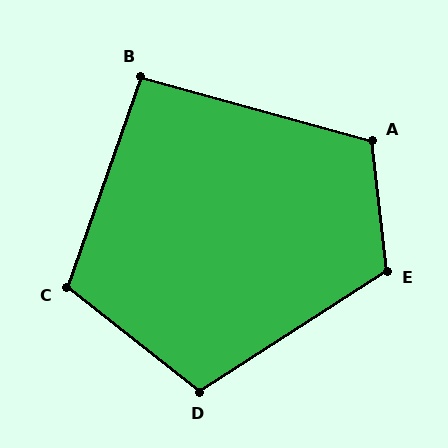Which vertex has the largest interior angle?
E, at approximately 116 degrees.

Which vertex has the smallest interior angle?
B, at approximately 94 degrees.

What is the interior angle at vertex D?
Approximately 109 degrees (obtuse).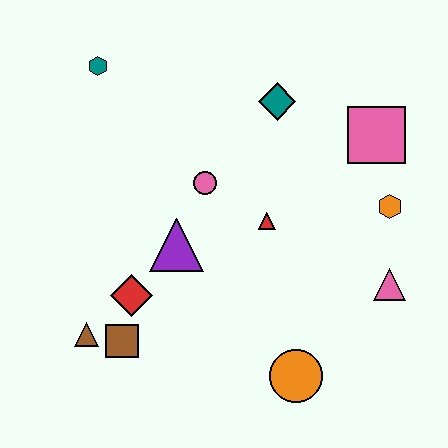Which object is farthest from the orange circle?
The teal hexagon is farthest from the orange circle.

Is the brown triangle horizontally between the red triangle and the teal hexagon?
No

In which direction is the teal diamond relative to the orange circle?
The teal diamond is above the orange circle.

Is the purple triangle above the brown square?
Yes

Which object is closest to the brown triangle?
The brown square is closest to the brown triangle.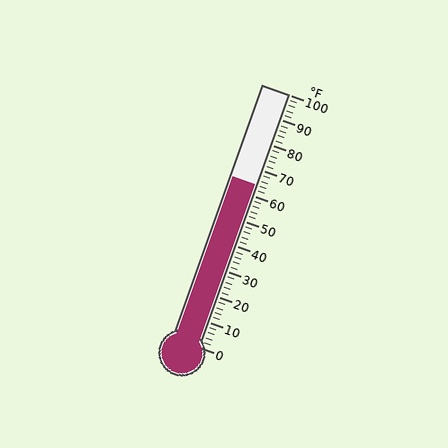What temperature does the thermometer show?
The thermometer shows approximately 64°F.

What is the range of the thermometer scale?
The thermometer scale ranges from 0°F to 100°F.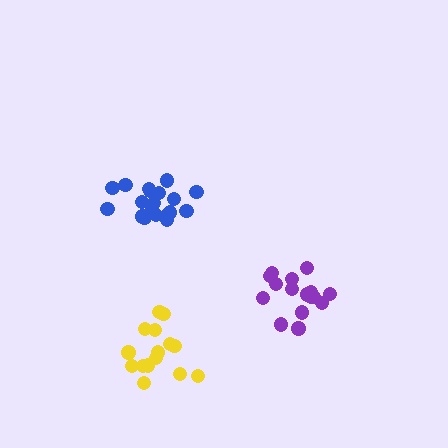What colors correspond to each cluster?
The clusters are colored: blue, yellow, purple.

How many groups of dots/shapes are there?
There are 3 groups.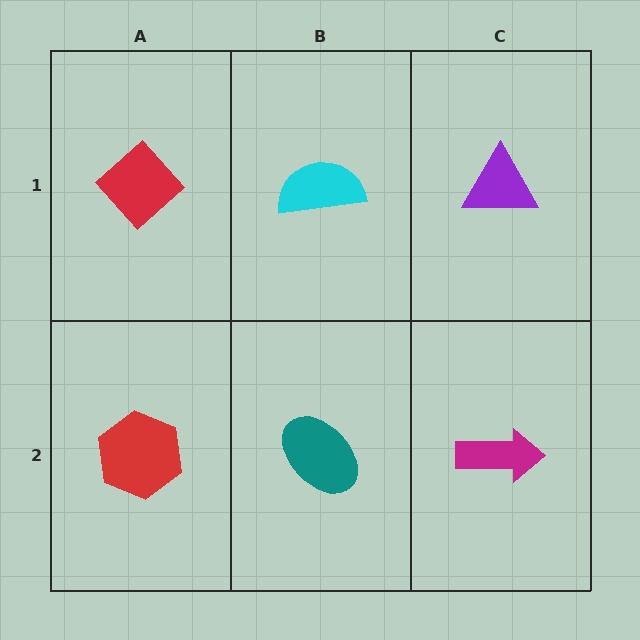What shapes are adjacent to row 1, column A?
A red hexagon (row 2, column A), a cyan semicircle (row 1, column B).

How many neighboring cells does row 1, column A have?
2.